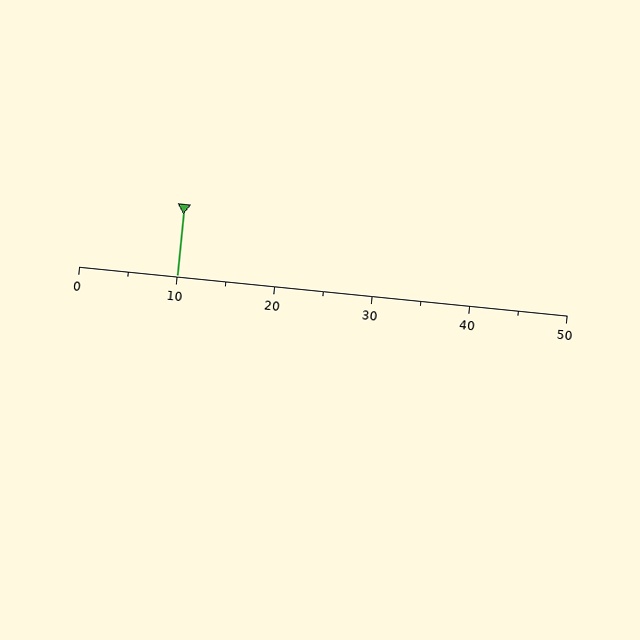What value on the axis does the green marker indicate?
The marker indicates approximately 10.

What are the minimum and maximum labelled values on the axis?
The axis runs from 0 to 50.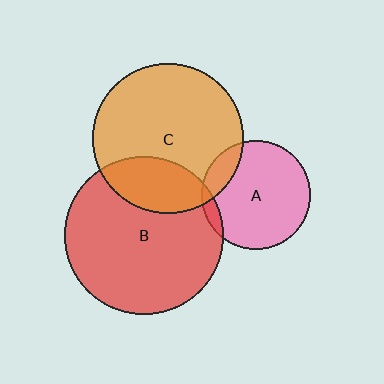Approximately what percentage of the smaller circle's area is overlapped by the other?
Approximately 25%.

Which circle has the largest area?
Circle B (red).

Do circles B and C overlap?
Yes.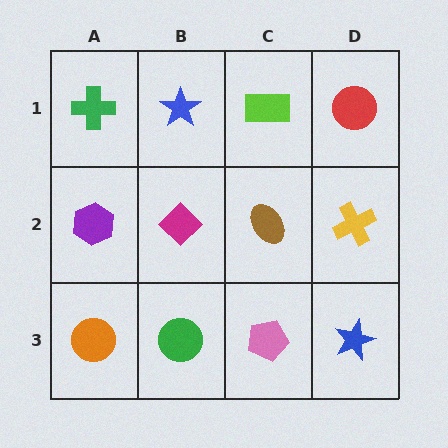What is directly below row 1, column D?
A yellow cross.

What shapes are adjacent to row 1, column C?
A brown ellipse (row 2, column C), a blue star (row 1, column B), a red circle (row 1, column D).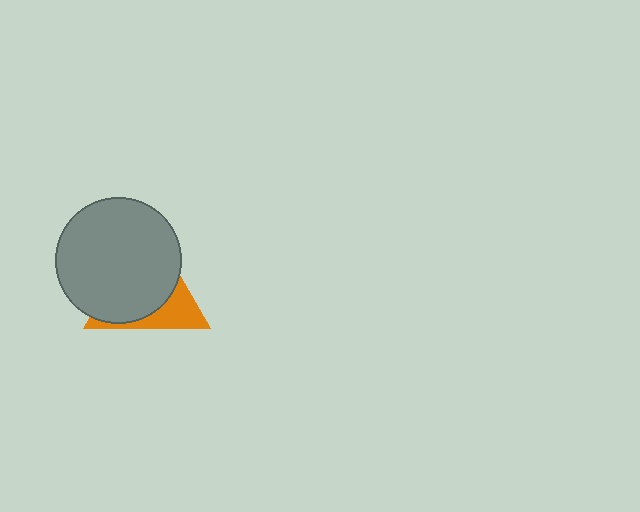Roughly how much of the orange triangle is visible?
A small part of it is visible (roughly 31%).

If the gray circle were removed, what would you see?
You would see the complete orange triangle.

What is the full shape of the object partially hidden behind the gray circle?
The partially hidden object is an orange triangle.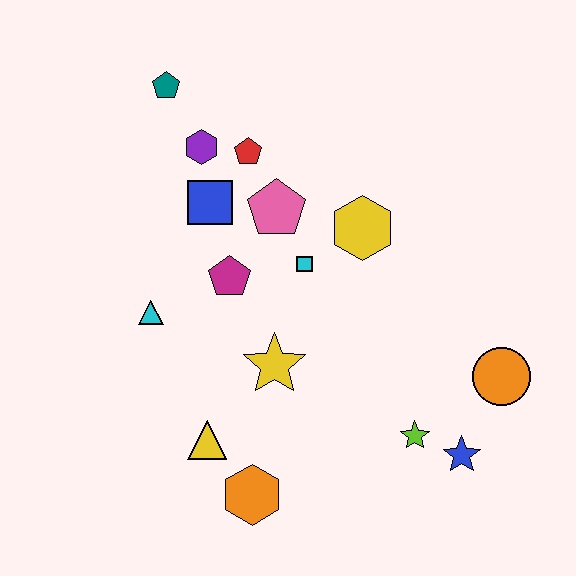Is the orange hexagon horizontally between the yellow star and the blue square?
Yes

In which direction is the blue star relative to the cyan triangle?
The blue star is to the right of the cyan triangle.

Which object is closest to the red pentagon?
The purple hexagon is closest to the red pentagon.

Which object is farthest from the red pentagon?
The blue star is farthest from the red pentagon.